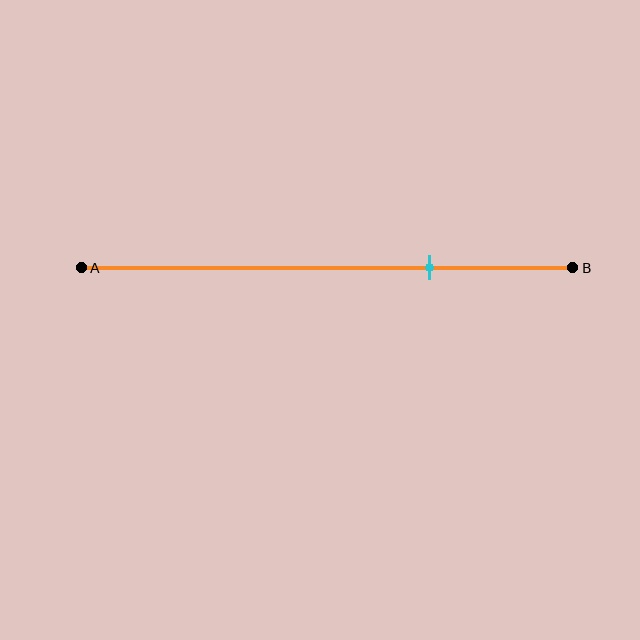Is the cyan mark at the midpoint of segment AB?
No, the mark is at about 70% from A, not at the 50% midpoint.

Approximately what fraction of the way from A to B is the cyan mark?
The cyan mark is approximately 70% of the way from A to B.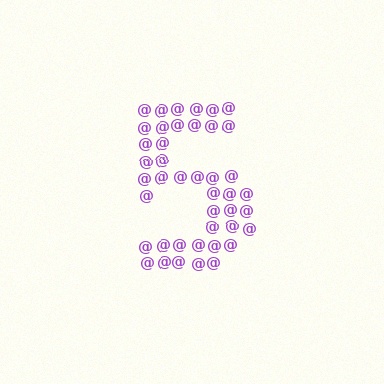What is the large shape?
The large shape is the digit 5.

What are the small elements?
The small elements are at signs.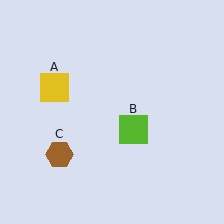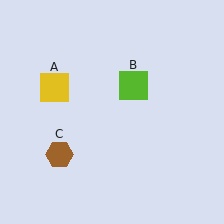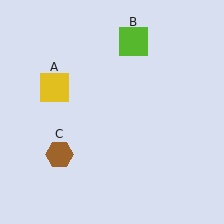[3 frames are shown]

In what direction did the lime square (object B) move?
The lime square (object B) moved up.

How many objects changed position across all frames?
1 object changed position: lime square (object B).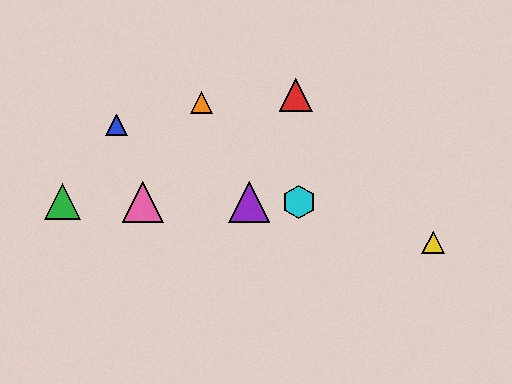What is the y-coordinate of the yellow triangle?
The yellow triangle is at y≈243.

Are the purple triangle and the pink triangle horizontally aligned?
Yes, both are at y≈202.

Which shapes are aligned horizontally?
The green triangle, the purple triangle, the cyan hexagon, the pink triangle are aligned horizontally.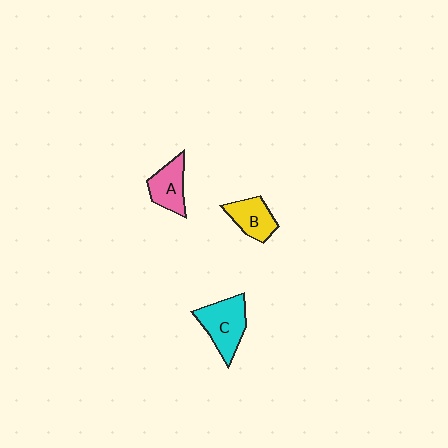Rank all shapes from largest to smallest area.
From largest to smallest: C (cyan), A (pink), B (yellow).